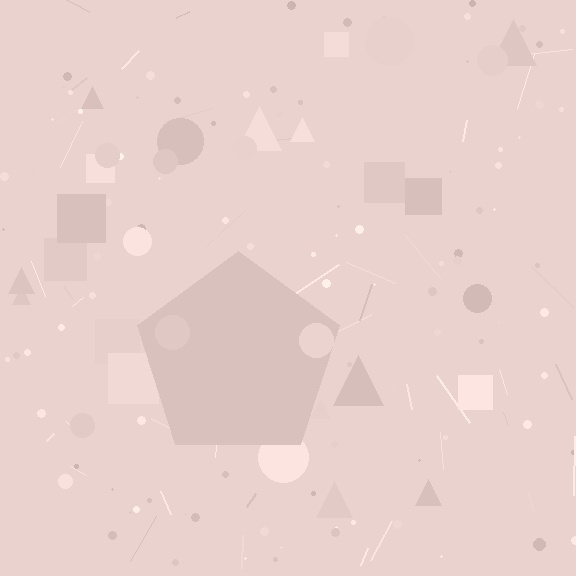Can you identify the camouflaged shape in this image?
The camouflaged shape is a pentagon.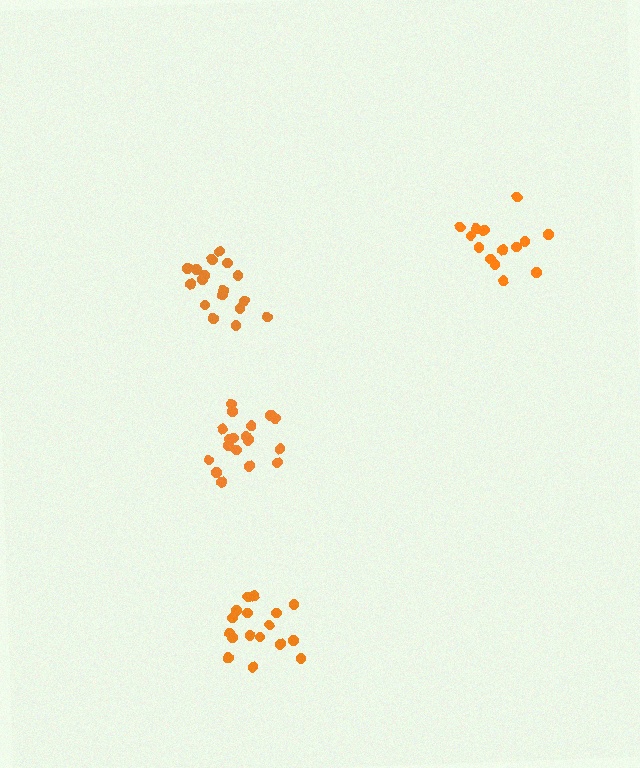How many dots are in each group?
Group 1: 19 dots, Group 2: 17 dots, Group 3: 17 dots, Group 4: 15 dots (68 total).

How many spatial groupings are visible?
There are 4 spatial groupings.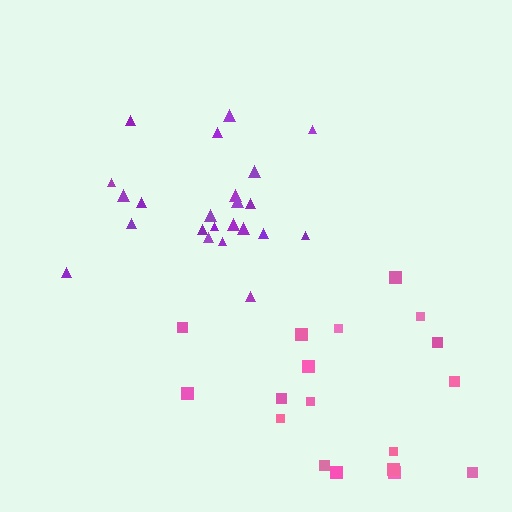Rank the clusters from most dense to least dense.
purple, pink.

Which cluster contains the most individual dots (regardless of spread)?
Purple (23).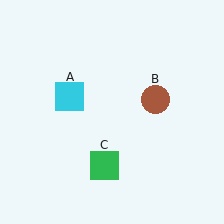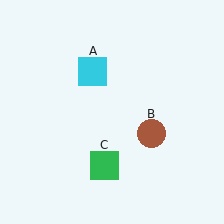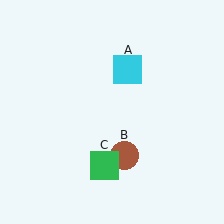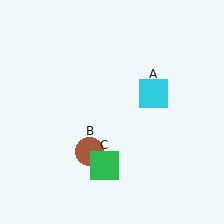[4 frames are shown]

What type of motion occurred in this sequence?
The cyan square (object A), brown circle (object B) rotated clockwise around the center of the scene.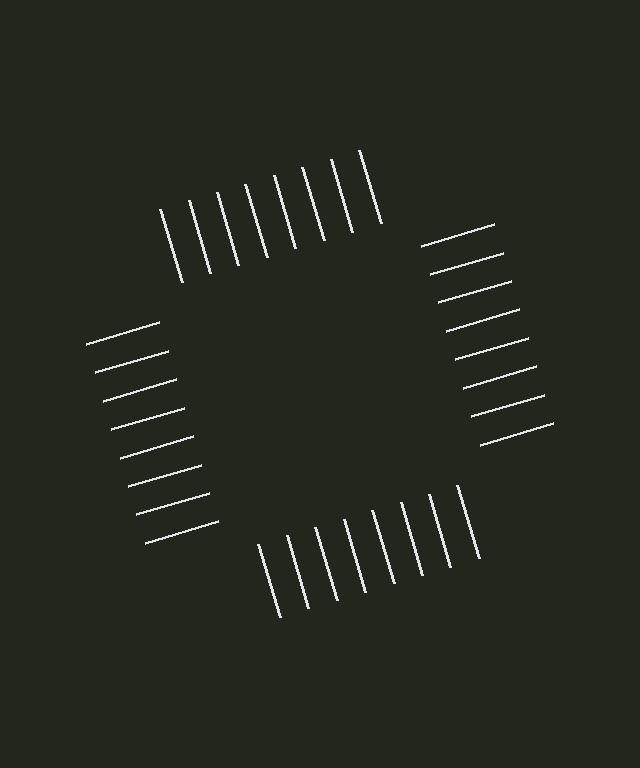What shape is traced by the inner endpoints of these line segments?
An illusory square — the line segments terminate on its edges but no continuous stroke is drawn.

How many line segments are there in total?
32 — 8 along each of the 4 edges.